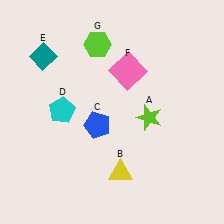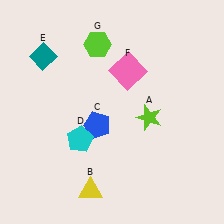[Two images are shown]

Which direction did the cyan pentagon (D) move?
The cyan pentagon (D) moved down.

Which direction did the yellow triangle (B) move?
The yellow triangle (B) moved left.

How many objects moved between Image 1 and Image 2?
2 objects moved between the two images.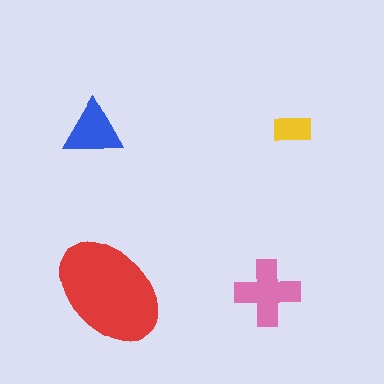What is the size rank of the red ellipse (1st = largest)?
1st.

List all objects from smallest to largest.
The yellow rectangle, the blue triangle, the pink cross, the red ellipse.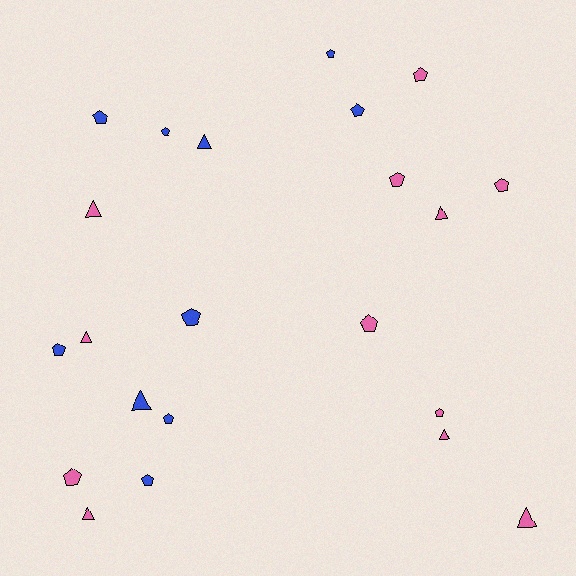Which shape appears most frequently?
Pentagon, with 14 objects.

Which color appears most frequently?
Pink, with 12 objects.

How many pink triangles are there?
There are 6 pink triangles.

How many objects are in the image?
There are 22 objects.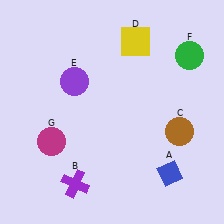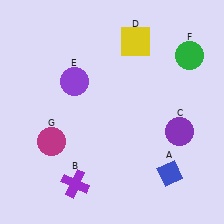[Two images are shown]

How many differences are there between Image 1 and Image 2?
There is 1 difference between the two images.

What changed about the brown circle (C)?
In Image 1, C is brown. In Image 2, it changed to purple.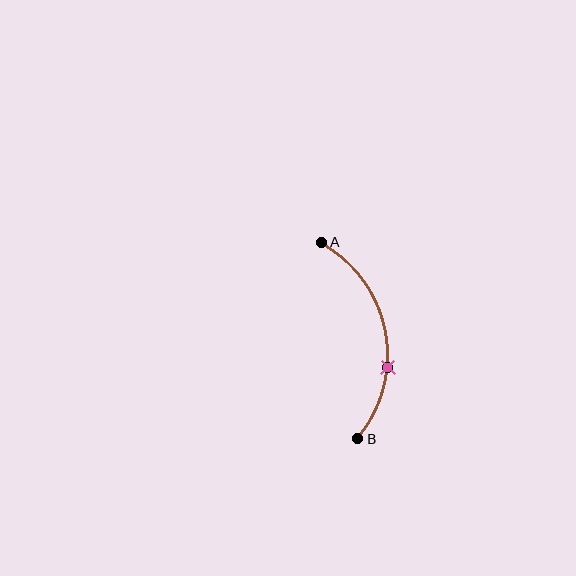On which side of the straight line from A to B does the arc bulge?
The arc bulges to the right of the straight line connecting A and B.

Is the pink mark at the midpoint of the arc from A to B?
No. The pink mark lies on the arc but is closer to endpoint B. The arc midpoint would be at the point on the curve equidistant along the arc from both A and B.